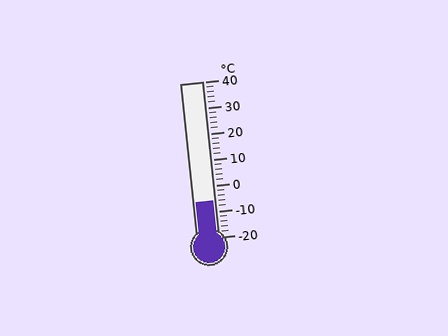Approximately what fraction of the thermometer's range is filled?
The thermometer is filled to approximately 25% of its range.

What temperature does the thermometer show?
The thermometer shows approximately -6°C.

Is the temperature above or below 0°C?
The temperature is below 0°C.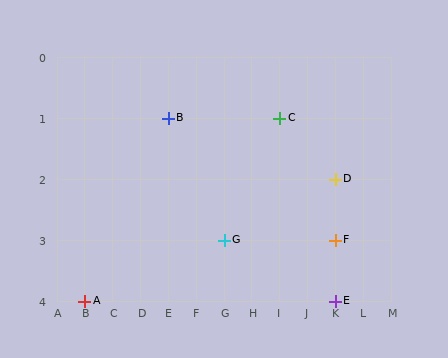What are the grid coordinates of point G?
Point G is at grid coordinates (G, 3).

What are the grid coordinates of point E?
Point E is at grid coordinates (K, 4).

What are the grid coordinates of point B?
Point B is at grid coordinates (E, 1).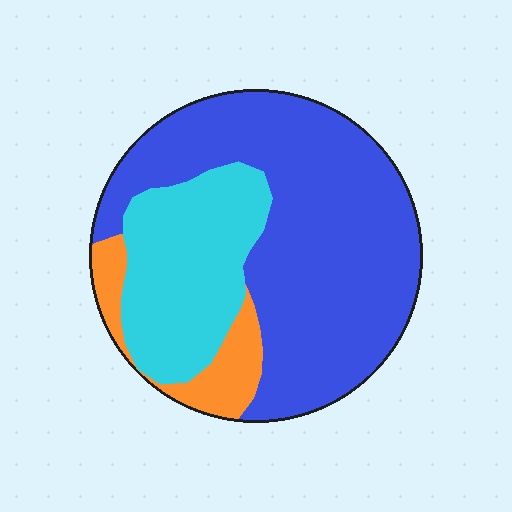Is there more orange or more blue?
Blue.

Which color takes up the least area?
Orange, at roughly 10%.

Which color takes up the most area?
Blue, at roughly 60%.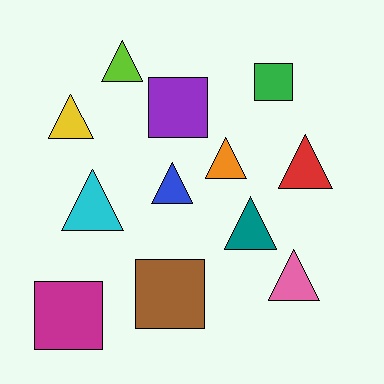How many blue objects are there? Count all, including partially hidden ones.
There is 1 blue object.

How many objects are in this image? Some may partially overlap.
There are 12 objects.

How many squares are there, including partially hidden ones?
There are 4 squares.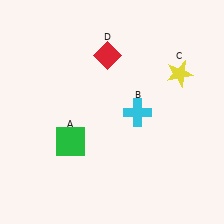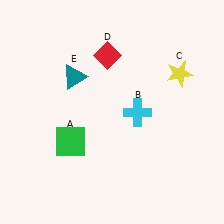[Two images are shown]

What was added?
A teal triangle (E) was added in Image 2.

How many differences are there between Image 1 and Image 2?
There is 1 difference between the two images.